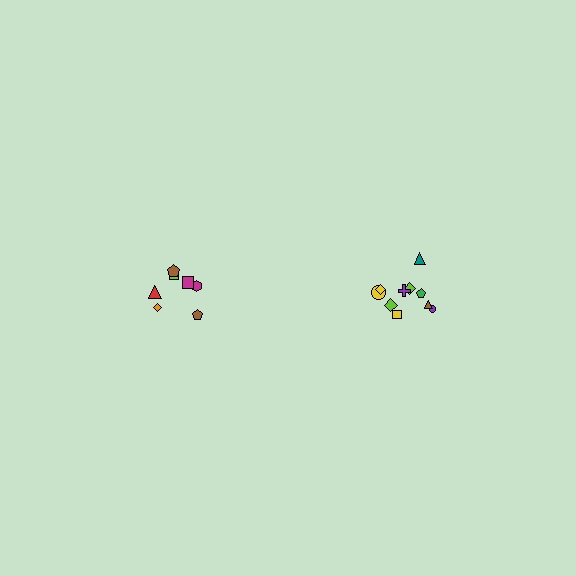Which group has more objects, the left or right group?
The right group.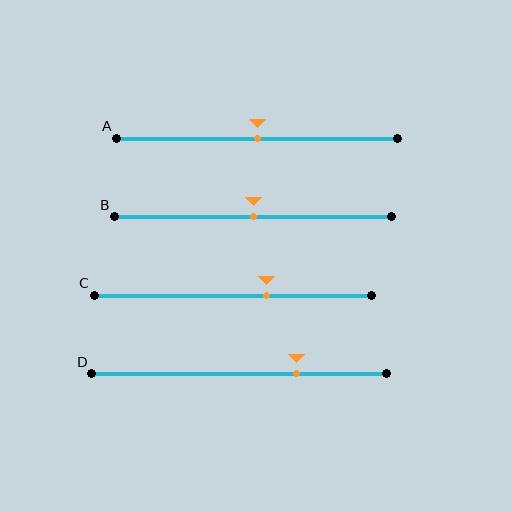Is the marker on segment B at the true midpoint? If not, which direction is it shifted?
Yes, the marker on segment B is at the true midpoint.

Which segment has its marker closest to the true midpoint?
Segment A has its marker closest to the true midpoint.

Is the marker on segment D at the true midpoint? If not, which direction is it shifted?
No, the marker on segment D is shifted to the right by about 19% of the segment length.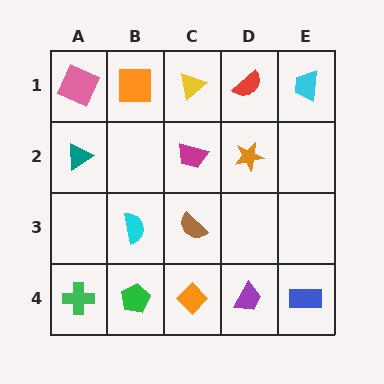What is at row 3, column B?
A cyan semicircle.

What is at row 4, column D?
A purple trapezoid.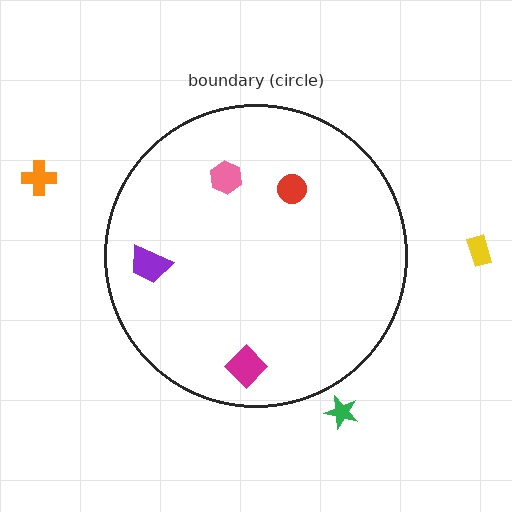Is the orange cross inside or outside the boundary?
Outside.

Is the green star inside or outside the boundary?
Outside.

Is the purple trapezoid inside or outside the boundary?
Inside.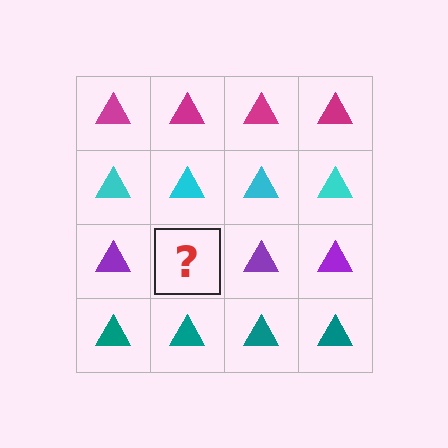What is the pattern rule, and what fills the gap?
The rule is that each row has a consistent color. The gap should be filled with a purple triangle.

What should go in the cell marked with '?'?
The missing cell should contain a purple triangle.